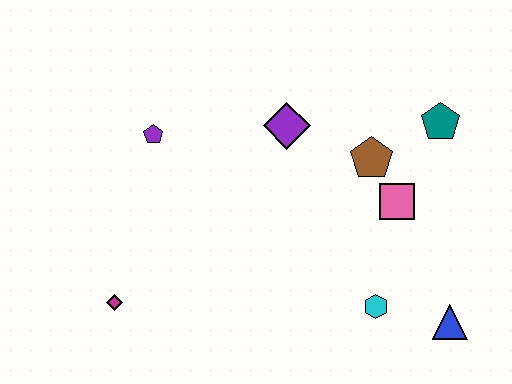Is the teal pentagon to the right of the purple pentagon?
Yes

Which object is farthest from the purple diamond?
The blue triangle is farthest from the purple diamond.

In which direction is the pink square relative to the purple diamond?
The pink square is to the right of the purple diamond.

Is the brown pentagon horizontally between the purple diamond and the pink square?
Yes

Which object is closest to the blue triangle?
The cyan hexagon is closest to the blue triangle.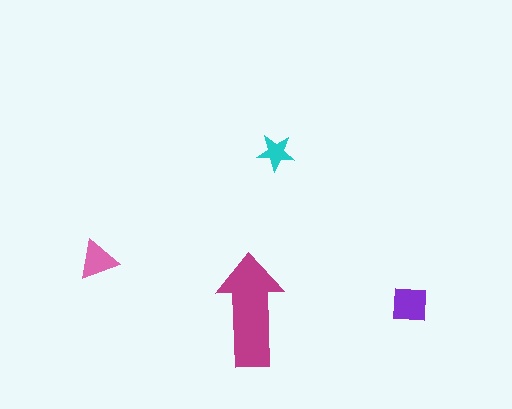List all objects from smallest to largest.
The cyan star, the pink triangle, the purple square, the magenta arrow.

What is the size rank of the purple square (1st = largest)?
2nd.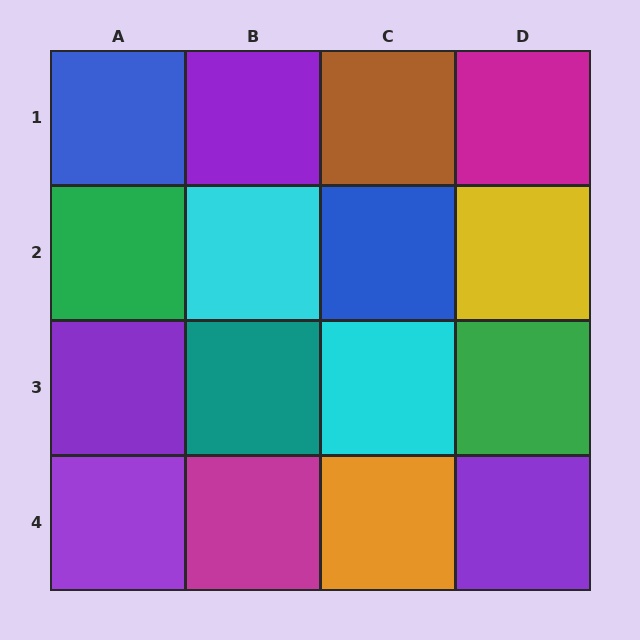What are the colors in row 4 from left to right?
Purple, magenta, orange, purple.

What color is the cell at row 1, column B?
Purple.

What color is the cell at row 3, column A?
Purple.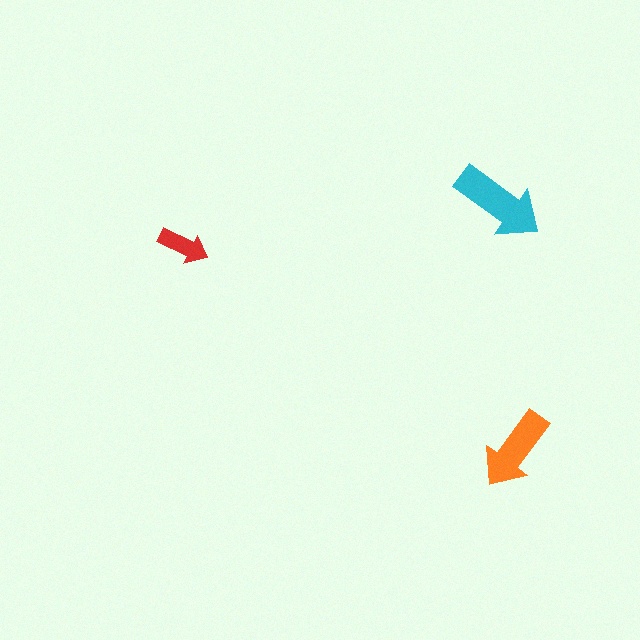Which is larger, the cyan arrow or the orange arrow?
The cyan one.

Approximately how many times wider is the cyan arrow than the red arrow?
About 2 times wider.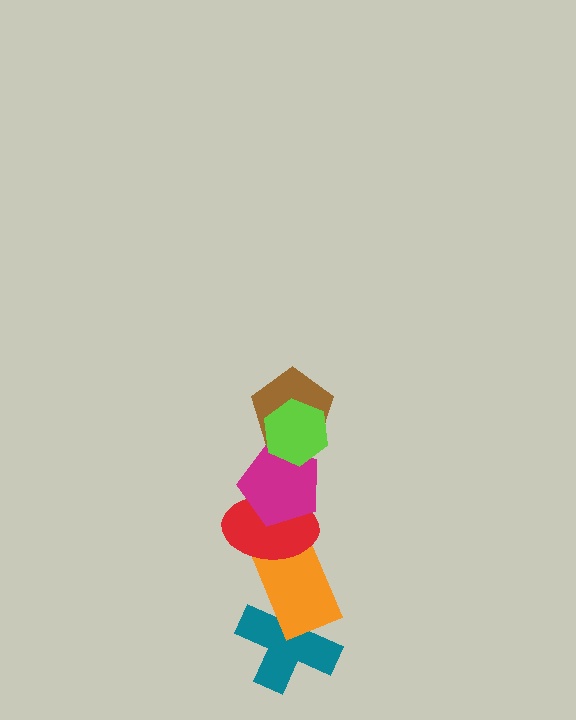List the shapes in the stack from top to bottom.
From top to bottom: the lime hexagon, the brown pentagon, the magenta pentagon, the red ellipse, the orange rectangle, the teal cross.